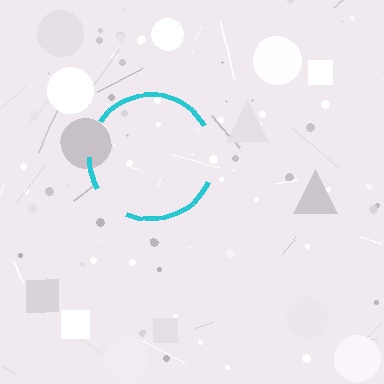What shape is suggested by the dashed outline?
The dashed outline suggests a circle.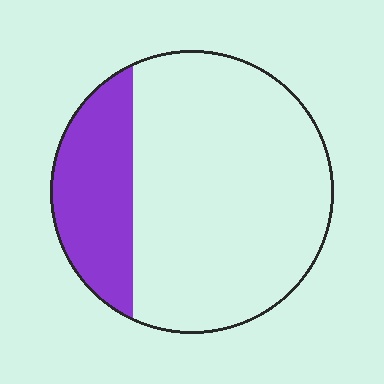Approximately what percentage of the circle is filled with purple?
Approximately 25%.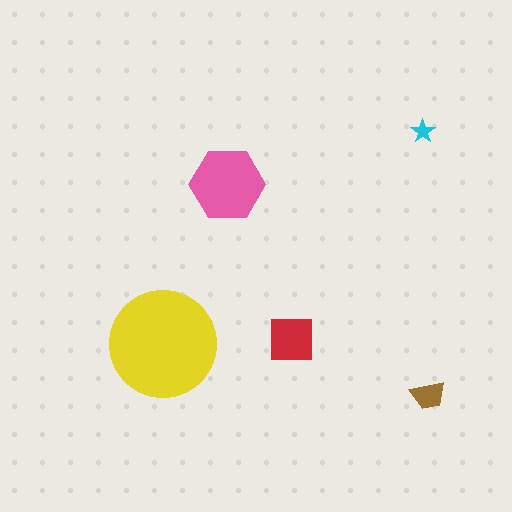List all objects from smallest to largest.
The cyan star, the brown trapezoid, the red square, the pink hexagon, the yellow circle.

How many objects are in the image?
There are 5 objects in the image.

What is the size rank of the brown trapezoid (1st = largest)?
4th.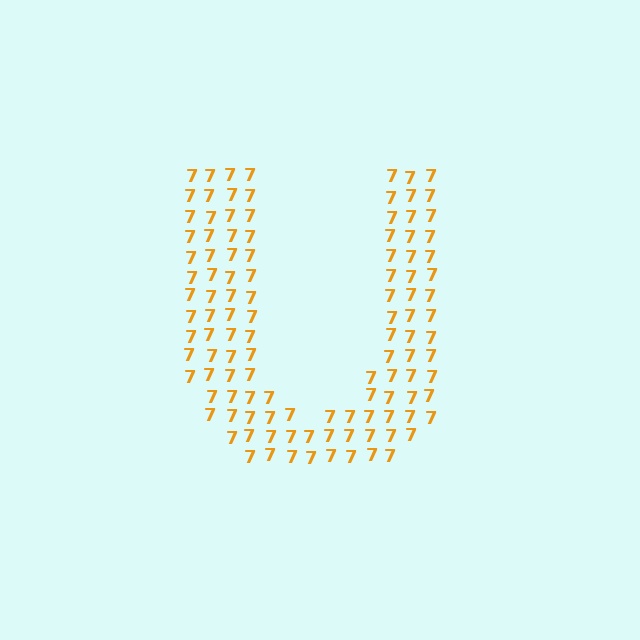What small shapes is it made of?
It is made of small digit 7's.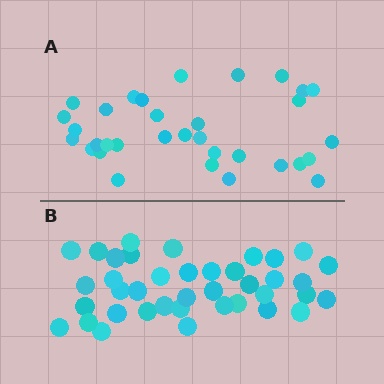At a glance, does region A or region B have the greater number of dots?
Region B (the bottom region) has more dots.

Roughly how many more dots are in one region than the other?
Region B has about 6 more dots than region A.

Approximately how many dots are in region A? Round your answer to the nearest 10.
About 30 dots. (The exact count is 33, which rounds to 30.)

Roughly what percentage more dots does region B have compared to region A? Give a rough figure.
About 20% more.